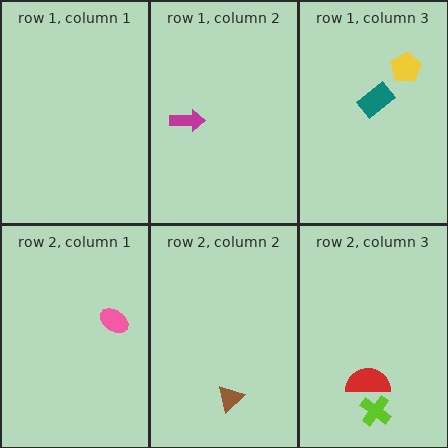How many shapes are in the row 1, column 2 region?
1.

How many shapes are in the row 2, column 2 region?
1.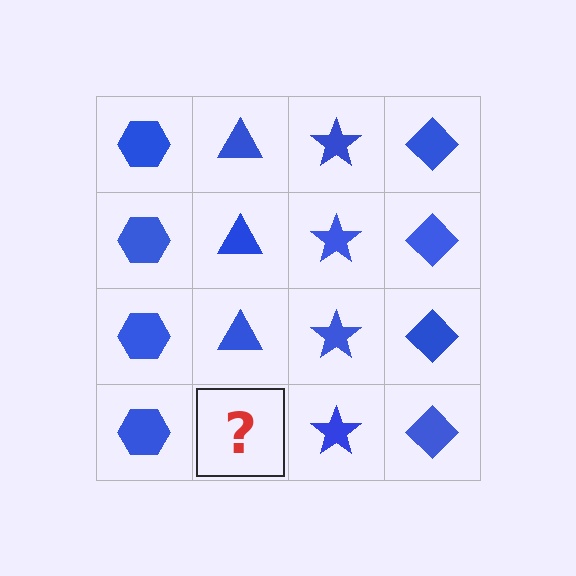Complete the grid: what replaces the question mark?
The question mark should be replaced with a blue triangle.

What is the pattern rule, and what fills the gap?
The rule is that each column has a consistent shape. The gap should be filled with a blue triangle.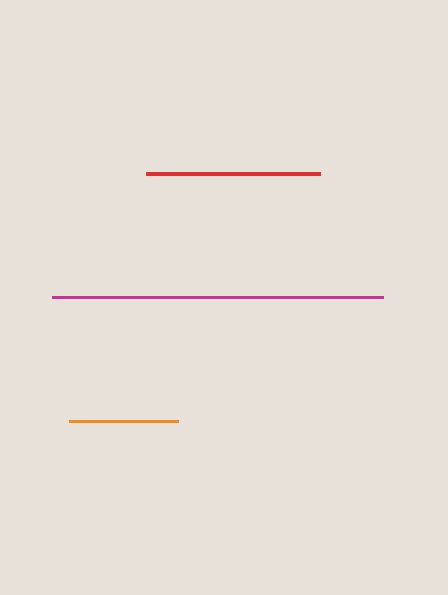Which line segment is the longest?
The magenta line is the longest at approximately 331 pixels.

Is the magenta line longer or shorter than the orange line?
The magenta line is longer than the orange line.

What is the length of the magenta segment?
The magenta segment is approximately 331 pixels long.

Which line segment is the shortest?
The orange line is the shortest at approximately 109 pixels.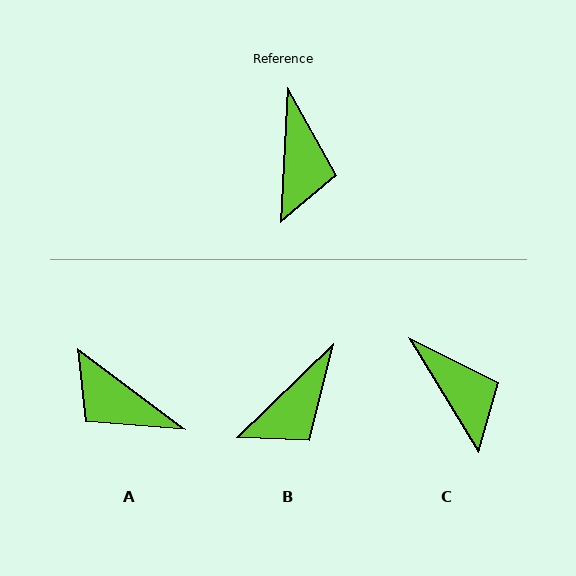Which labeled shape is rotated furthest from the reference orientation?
A, about 124 degrees away.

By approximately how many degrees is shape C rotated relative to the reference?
Approximately 34 degrees counter-clockwise.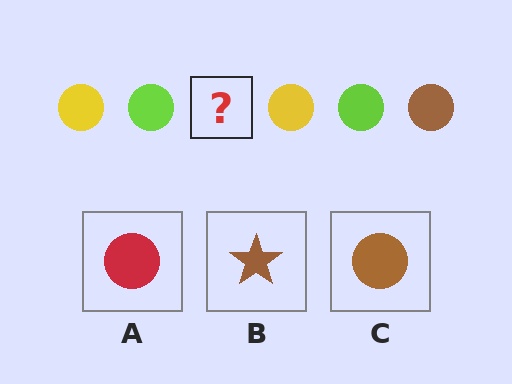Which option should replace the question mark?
Option C.